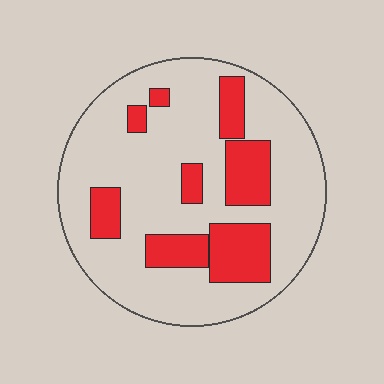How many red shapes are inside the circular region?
8.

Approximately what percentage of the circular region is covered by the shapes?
Approximately 25%.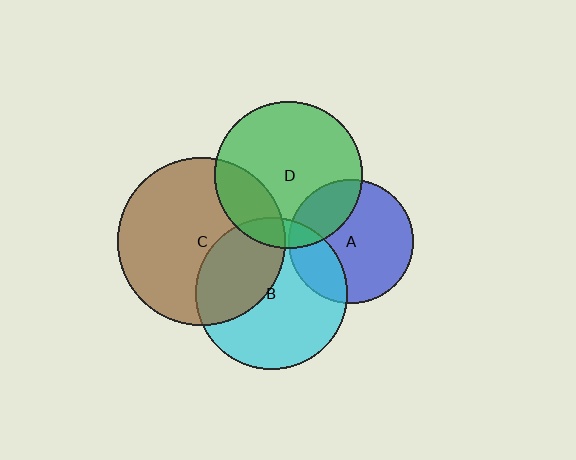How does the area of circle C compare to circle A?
Approximately 1.8 times.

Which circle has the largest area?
Circle C (brown).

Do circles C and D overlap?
Yes.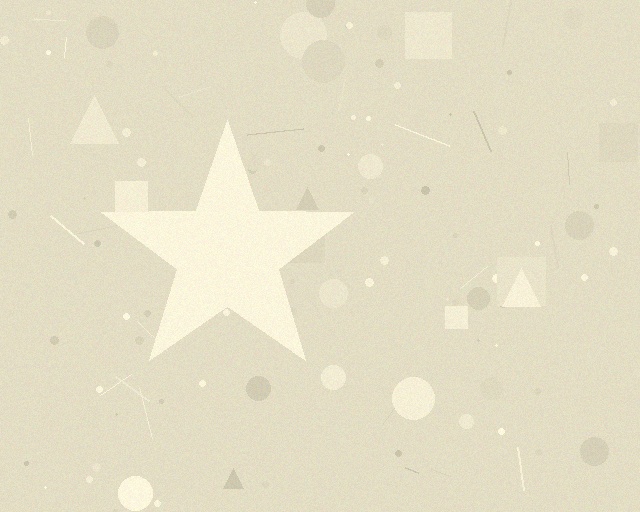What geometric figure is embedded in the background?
A star is embedded in the background.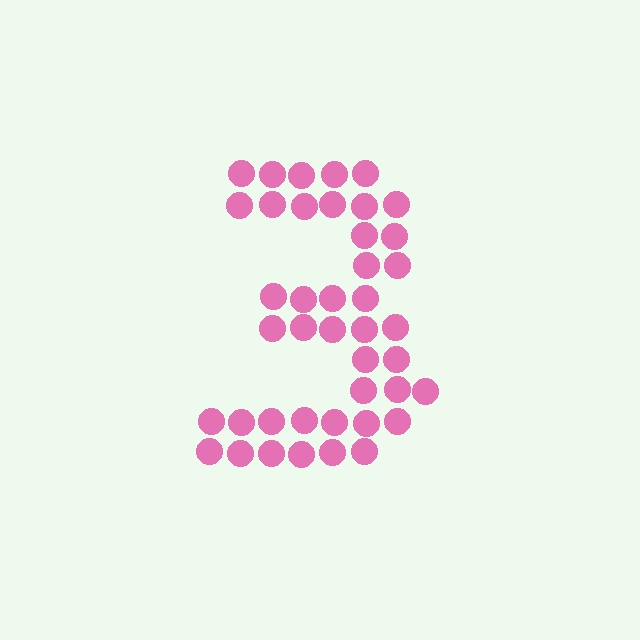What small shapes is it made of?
It is made of small circles.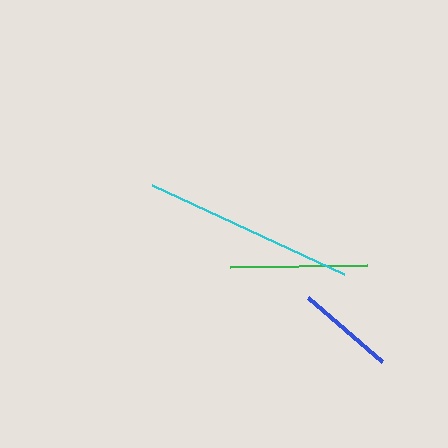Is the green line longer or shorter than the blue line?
The green line is longer than the blue line.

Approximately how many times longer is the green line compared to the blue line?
The green line is approximately 1.4 times the length of the blue line.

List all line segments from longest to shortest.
From longest to shortest: cyan, green, blue.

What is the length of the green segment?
The green segment is approximately 137 pixels long.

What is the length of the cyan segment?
The cyan segment is approximately 211 pixels long.